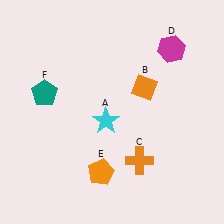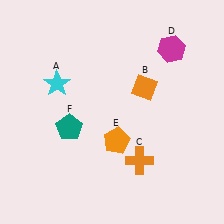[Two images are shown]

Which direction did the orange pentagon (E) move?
The orange pentagon (E) moved up.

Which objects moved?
The objects that moved are: the cyan star (A), the orange pentagon (E), the teal pentagon (F).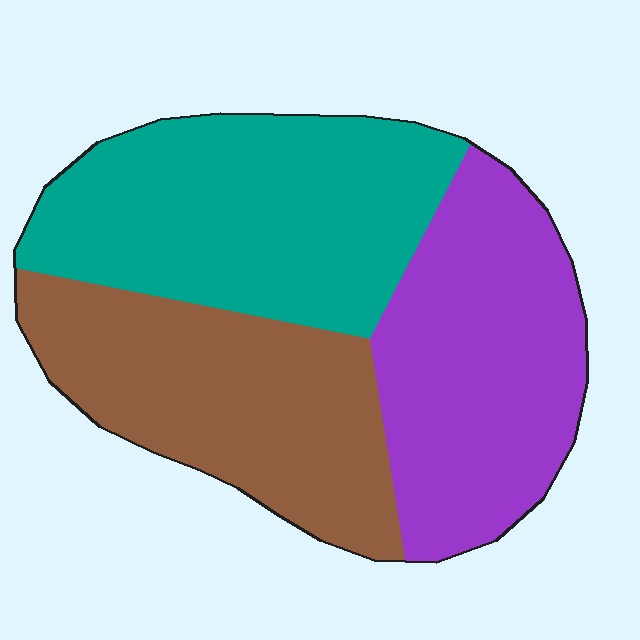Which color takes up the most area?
Teal, at roughly 35%.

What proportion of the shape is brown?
Brown covers about 30% of the shape.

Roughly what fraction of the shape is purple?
Purple takes up between a quarter and a half of the shape.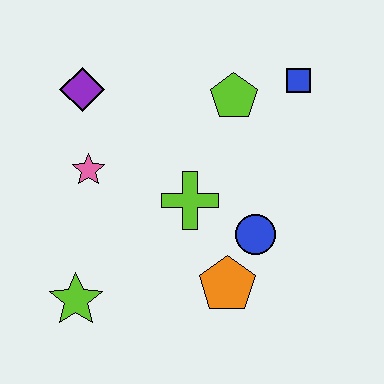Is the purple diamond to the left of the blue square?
Yes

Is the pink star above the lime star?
Yes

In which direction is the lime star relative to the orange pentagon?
The lime star is to the left of the orange pentagon.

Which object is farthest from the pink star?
The blue square is farthest from the pink star.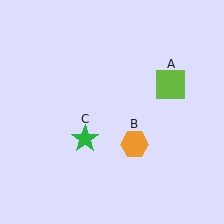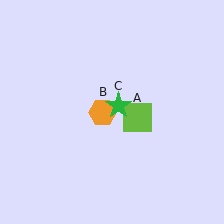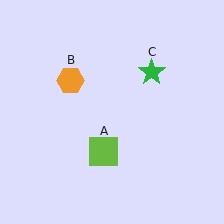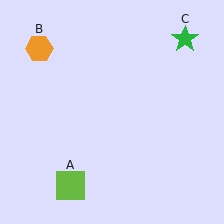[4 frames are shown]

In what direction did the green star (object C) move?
The green star (object C) moved up and to the right.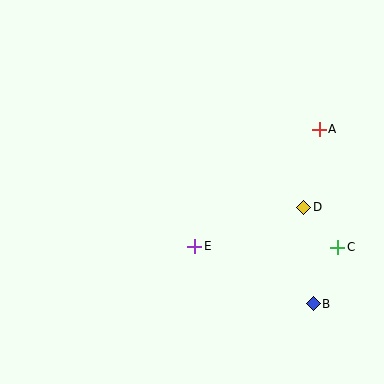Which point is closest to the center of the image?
Point E at (195, 246) is closest to the center.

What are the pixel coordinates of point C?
Point C is at (338, 247).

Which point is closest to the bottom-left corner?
Point E is closest to the bottom-left corner.